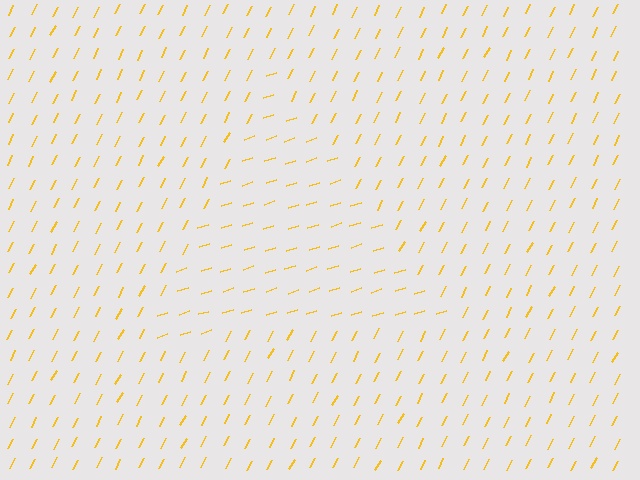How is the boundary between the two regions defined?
The boundary is defined purely by a change in line orientation (approximately 45 degrees difference). All lines are the same color and thickness.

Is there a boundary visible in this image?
Yes, there is a texture boundary formed by a change in line orientation.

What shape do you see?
I see a triangle.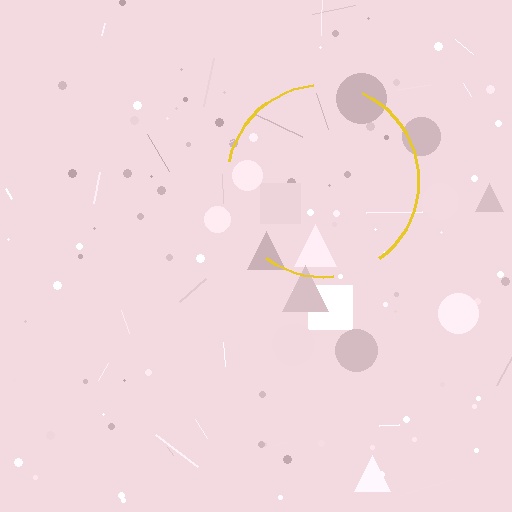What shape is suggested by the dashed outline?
The dashed outline suggests a circle.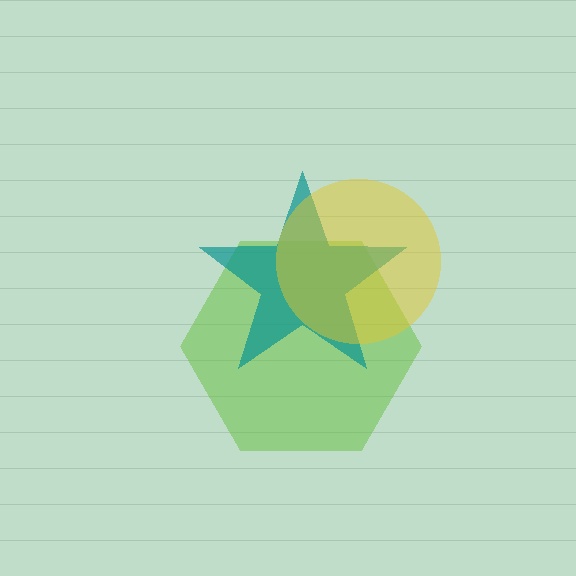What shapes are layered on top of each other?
The layered shapes are: a lime hexagon, a teal star, a yellow circle.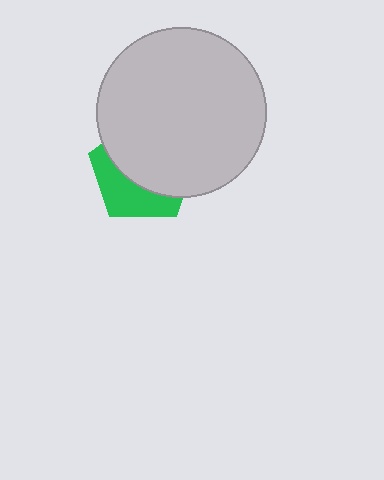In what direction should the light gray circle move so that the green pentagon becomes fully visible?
The light gray circle should move up. That is the shortest direction to clear the overlap and leave the green pentagon fully visible.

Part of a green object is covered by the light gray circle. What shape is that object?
It is a pentagon.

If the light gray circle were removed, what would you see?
You would see the complete green pentagon.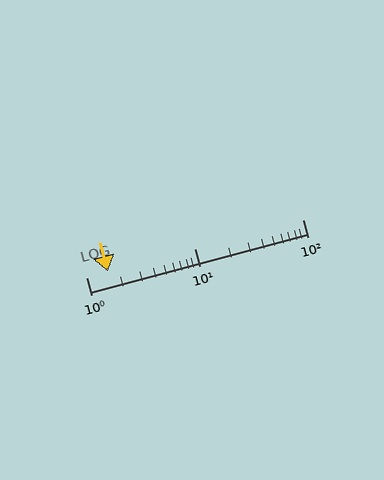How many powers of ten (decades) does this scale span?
The scale spans 2 decades, from 1 to 100.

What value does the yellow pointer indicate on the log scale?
The pointer indicates approximately 1.6.